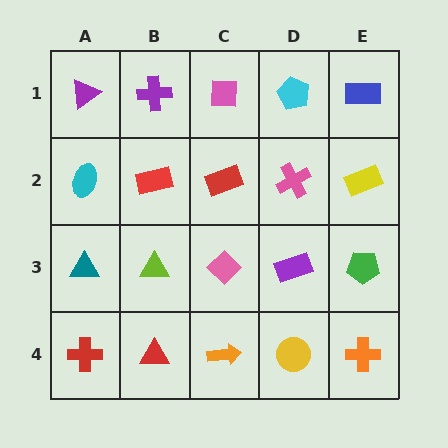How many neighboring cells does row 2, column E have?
3.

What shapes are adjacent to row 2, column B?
A purple cross (row 1, column B), a lime triangle (row 3, column B), a cyan ellipse (row 2, column A), a red rectangle (row 2, column C).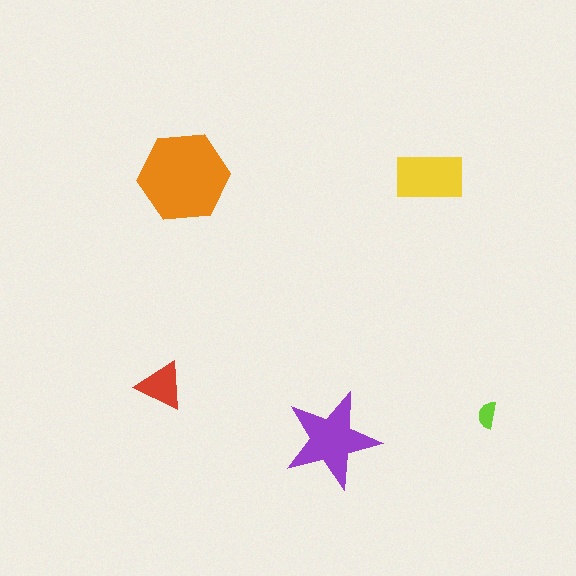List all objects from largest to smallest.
The orange hexagon, the purple star, the yellow rectangle, the red triangle, the lime semicircle.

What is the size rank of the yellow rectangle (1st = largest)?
3rd.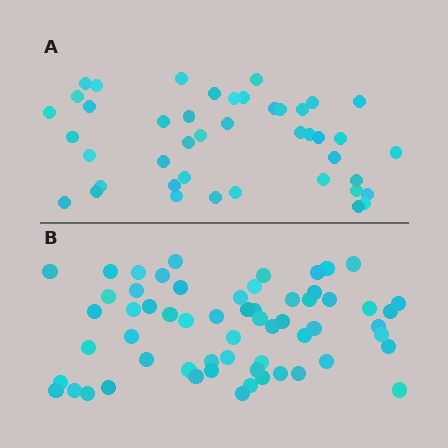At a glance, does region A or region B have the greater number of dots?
Region B (the bottom region) has more dots.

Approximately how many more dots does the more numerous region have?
Region B has approximately 15 more dots than region A.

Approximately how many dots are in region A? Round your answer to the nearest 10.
About 40 dots. (The exact count is 43, which rounds to 40.)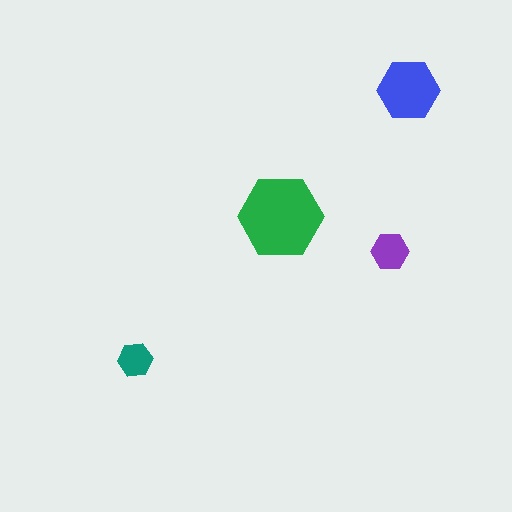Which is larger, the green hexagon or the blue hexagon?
The green one.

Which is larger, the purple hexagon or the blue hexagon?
The blue one.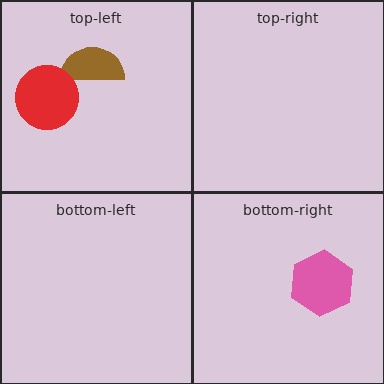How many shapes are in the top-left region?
2.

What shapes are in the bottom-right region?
The pink hexagon.